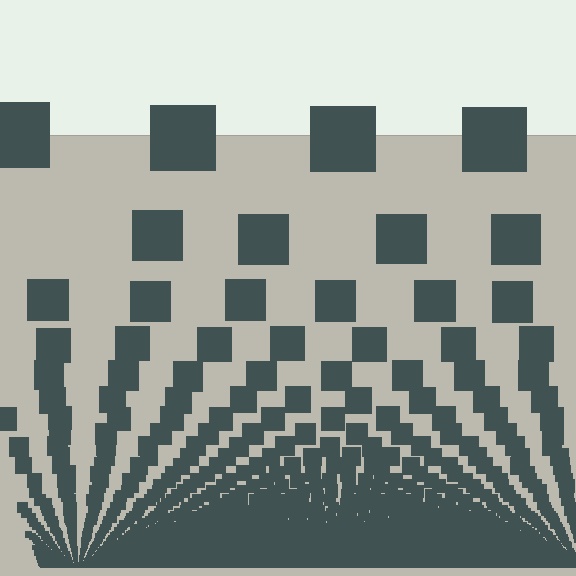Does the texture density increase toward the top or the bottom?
Density increases toward the bottom.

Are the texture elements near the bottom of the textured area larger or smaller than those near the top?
Smaller. The gradient is inverted — elements near the bottom are smaller and denser.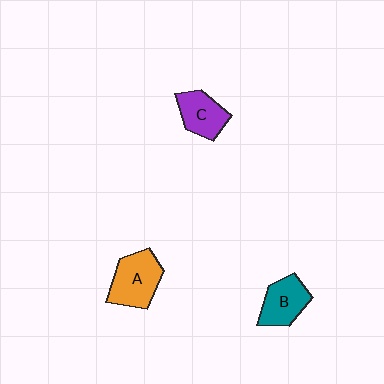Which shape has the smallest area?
Shape C (purple).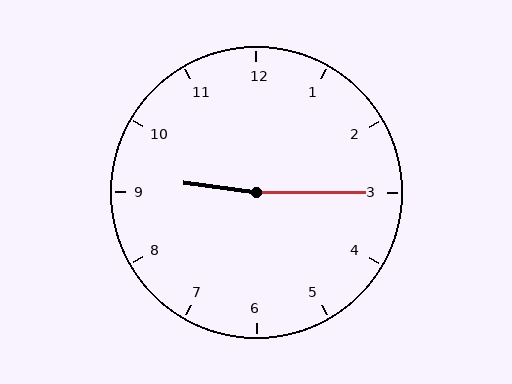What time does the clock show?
9:15.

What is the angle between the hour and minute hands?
Approximately 172 degrees.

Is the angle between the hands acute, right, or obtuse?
It is obtuse.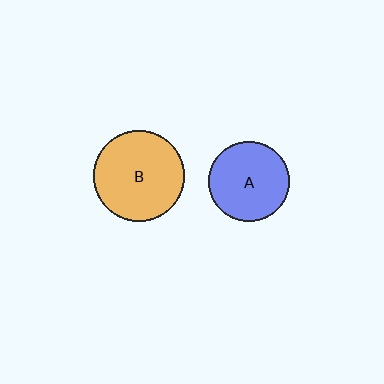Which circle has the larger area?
Circle B (orange).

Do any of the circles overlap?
No, none of the circles overlap.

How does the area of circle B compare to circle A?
Approximately 1.3 times.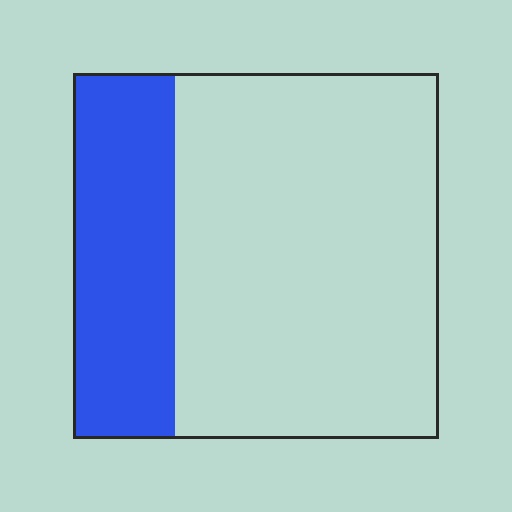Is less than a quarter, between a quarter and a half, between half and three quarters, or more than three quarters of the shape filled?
Between a quarter and a half.